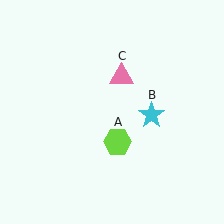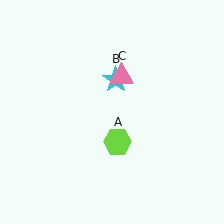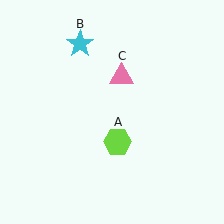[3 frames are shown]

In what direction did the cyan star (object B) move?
The cyan star (object B) moved up and to the left.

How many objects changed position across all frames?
1 object changed position: cyan star (object B).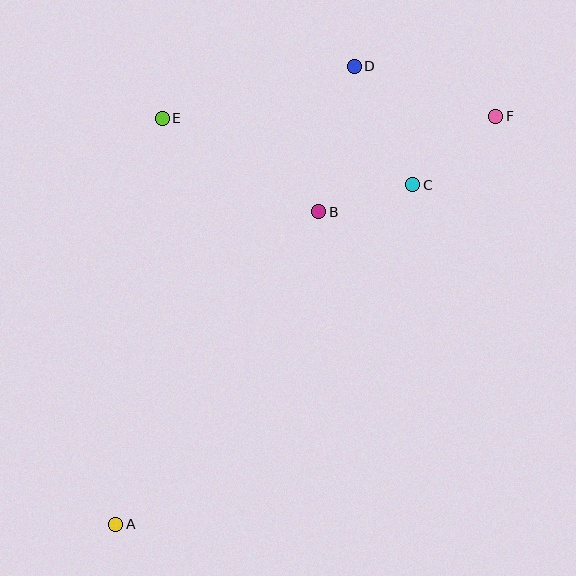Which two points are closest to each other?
Points B and C are closest to each other.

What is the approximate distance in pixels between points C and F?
The distance between C and F is approximately 107 pixels.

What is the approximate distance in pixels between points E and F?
The distance between E and F is approximately 333 pixels.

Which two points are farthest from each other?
Points A and F are farthest from each other.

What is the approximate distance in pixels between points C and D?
The distance between C and D is approximately 132 pixels.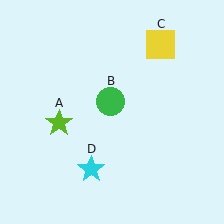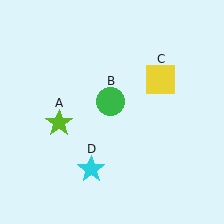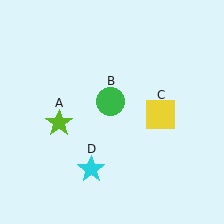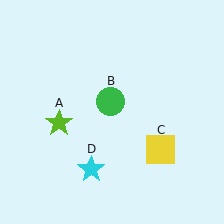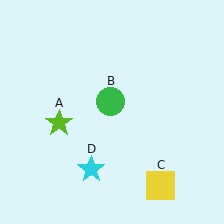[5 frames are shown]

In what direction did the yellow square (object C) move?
The yellow square (object C) moved down.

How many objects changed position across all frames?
1 object changed position: yellow square (object C).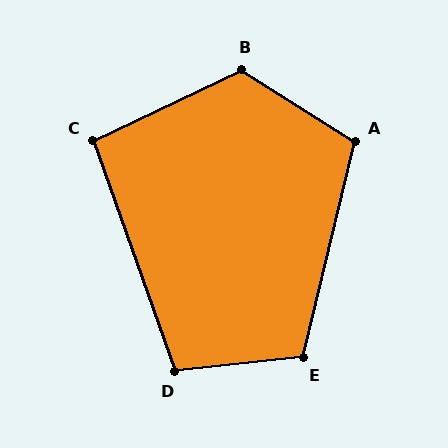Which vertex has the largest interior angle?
B, at approximately 122 degrees.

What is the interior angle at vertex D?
Approximately 103 degrees (obtuse).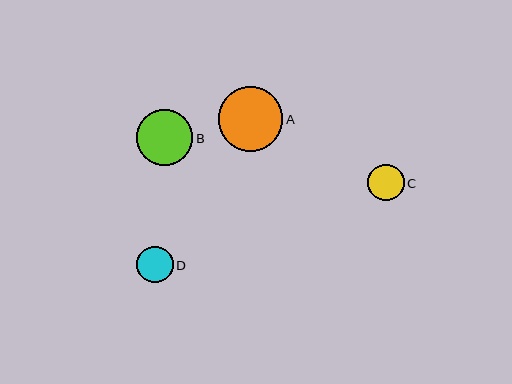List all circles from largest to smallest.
From largest to smallest: A, B, D, C.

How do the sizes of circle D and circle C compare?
Circle D and circle C are approximately the same size.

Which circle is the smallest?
Circle C is the smallest with a size of approximately 36 pixels.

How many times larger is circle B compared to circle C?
Circle B is approximately 1.6 times the size of circle C.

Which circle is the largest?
Circle A is the largest with a size of approximately 64 pixels.